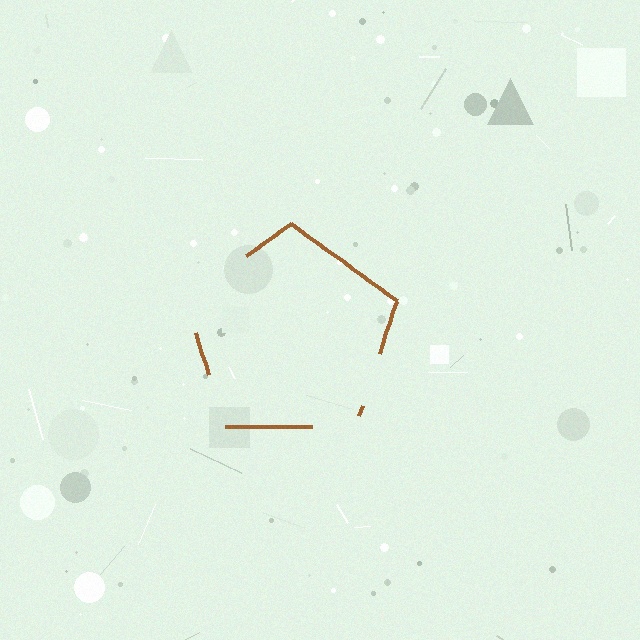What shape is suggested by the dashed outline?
The dashed outline suggests a pentagon.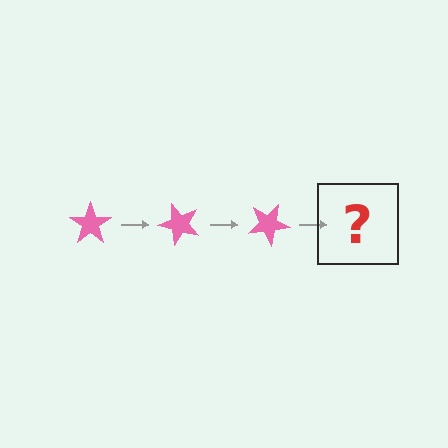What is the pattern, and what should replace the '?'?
The pattern is that the star rotates 50 degrees each step. The '?' should be a pink star rotated 150 degrees.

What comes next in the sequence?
The next element should be a pink star rotated 150 degrees.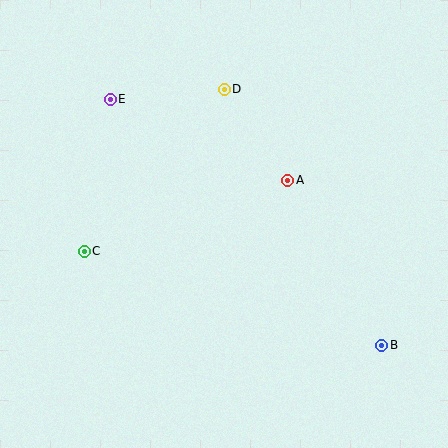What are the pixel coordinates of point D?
Point D is at (224, 89).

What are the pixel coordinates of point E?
Point E is at (110, 99).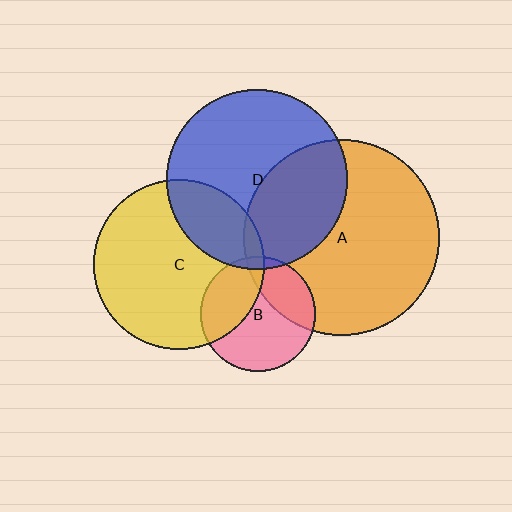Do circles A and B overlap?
Yes.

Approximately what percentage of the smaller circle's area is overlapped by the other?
Approximately 30%.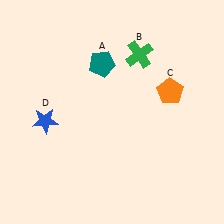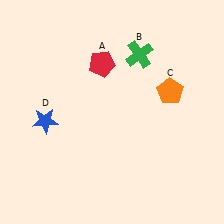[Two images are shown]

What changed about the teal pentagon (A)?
In Image 1, A is teal. In Image 2, it changed to red.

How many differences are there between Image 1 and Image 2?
There is 1 difference between the two images.